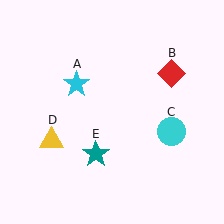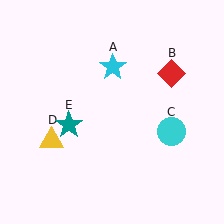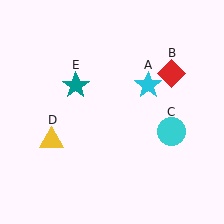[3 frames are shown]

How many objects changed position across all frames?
2 objects changed position: cyan star (object A), teal star (object E).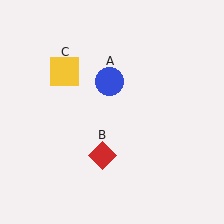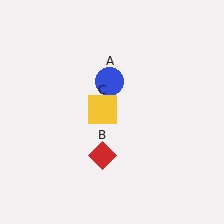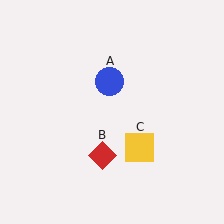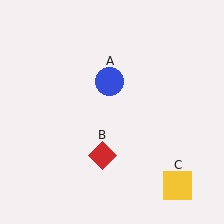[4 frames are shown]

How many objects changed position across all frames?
1 object changed position: yellow square (object C).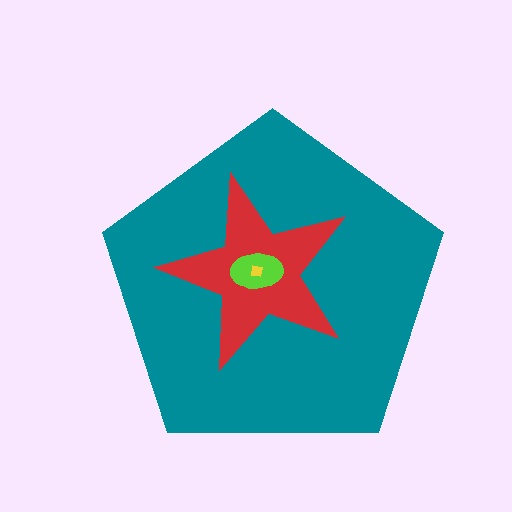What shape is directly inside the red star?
The lime ellipse.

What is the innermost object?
The yellow square.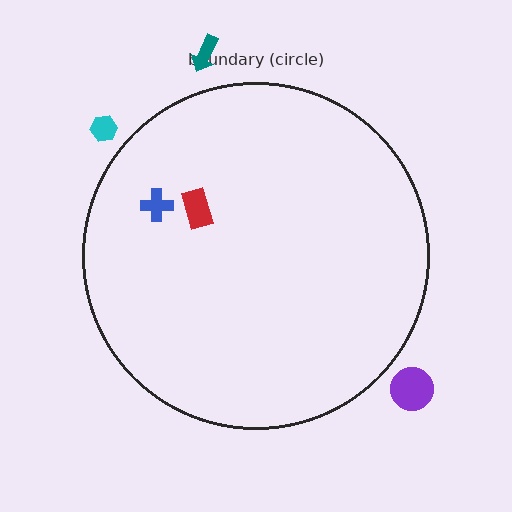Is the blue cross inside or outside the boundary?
Inside.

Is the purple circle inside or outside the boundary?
Outside.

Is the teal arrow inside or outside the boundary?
Outside.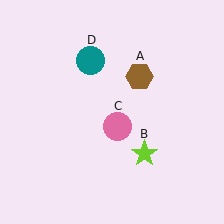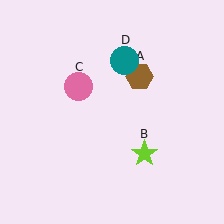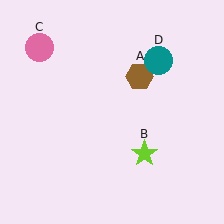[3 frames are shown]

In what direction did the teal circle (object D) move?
The teal circle (object D) moved right.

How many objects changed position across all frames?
2 objects changed position: pink circle (object C), teal circle (object D).